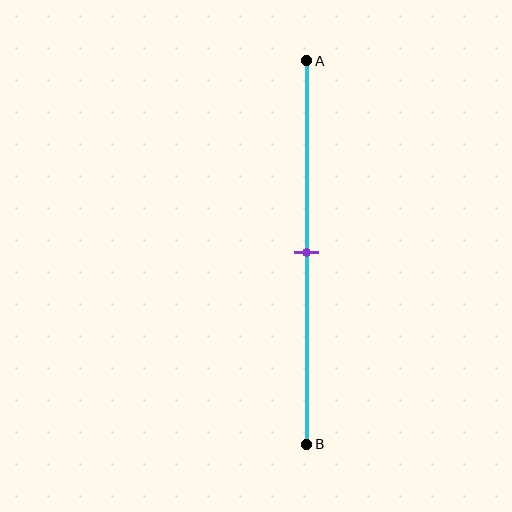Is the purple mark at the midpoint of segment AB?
Yes, the mark is approximately at the midpoint.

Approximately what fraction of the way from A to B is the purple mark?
The purple mark is approximately 50% of the way from A to B.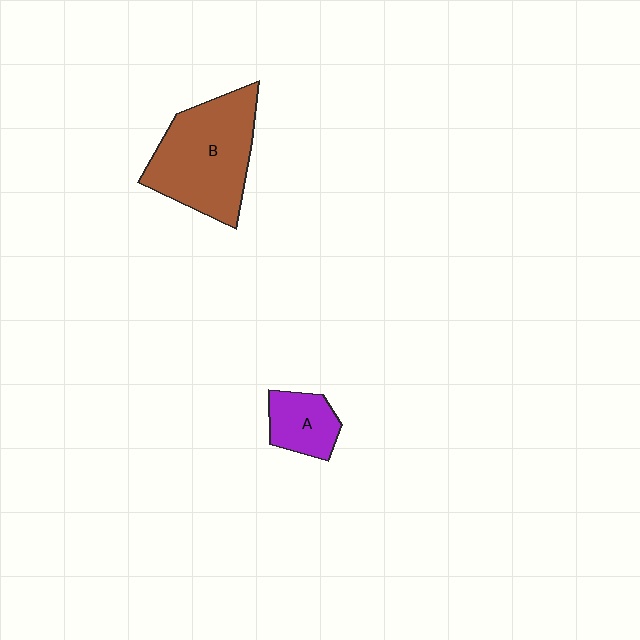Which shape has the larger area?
Shape B (brown).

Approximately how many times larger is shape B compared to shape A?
Approximately 2.6 times.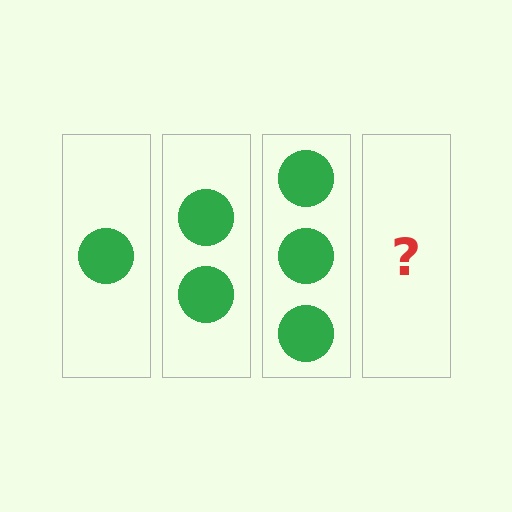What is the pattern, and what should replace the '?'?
The pattern is that each step adds one more circle. The '?' should be 4 circles.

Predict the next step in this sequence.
The next step is 4 circles.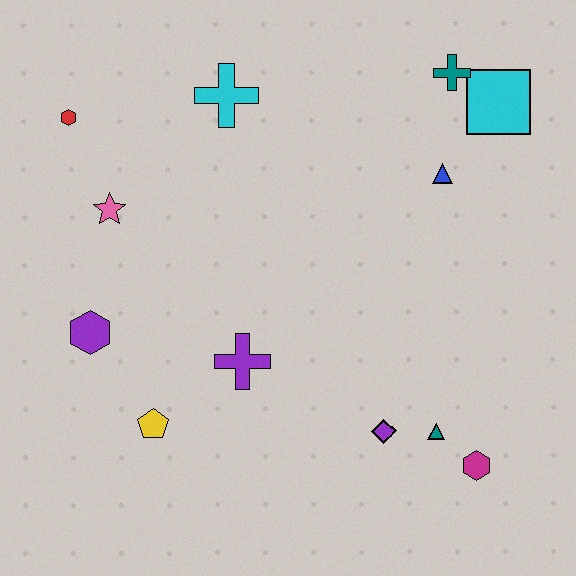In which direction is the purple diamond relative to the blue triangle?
The purple diamond is below the blue triangle.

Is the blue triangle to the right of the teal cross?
No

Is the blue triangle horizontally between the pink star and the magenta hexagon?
Yes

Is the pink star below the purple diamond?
No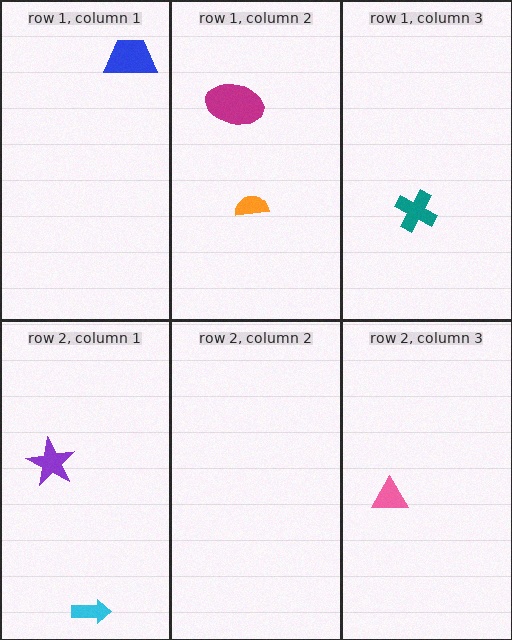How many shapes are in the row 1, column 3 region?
1.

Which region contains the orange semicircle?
The row 1, column 2 region.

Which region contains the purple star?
The row 2, column 1 region.